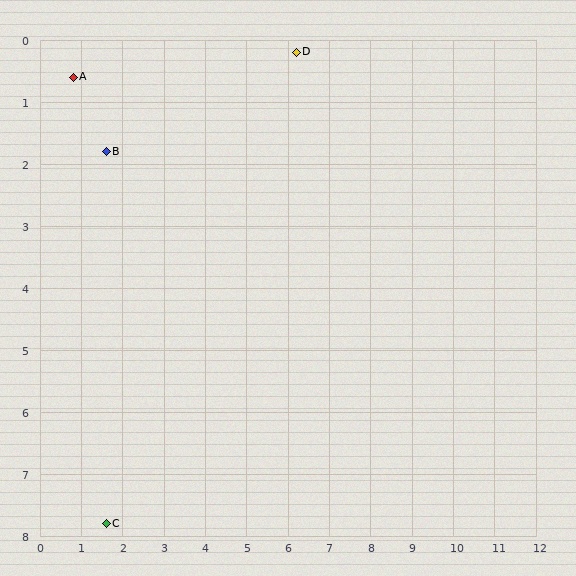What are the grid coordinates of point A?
Point A is at approximately (0.8, 0.6).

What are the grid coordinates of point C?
Point C is at approximately (1.6, 7.8).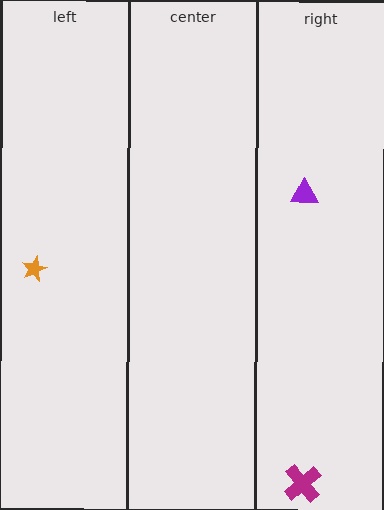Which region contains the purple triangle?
The right region.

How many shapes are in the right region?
2.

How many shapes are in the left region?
1.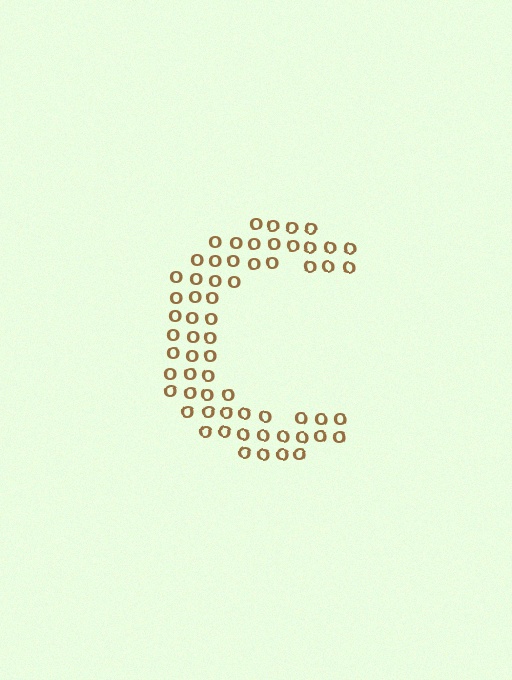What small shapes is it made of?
It is made of small letter O's.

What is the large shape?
The large shape is the letter C.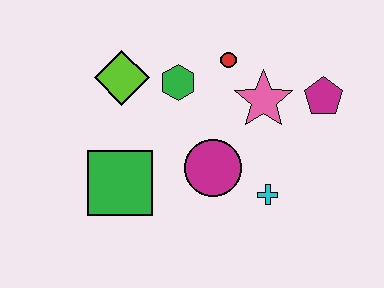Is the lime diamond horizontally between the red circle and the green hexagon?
No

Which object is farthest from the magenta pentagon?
The green square is farthest from the magenta pentagon.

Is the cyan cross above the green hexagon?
No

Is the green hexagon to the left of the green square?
No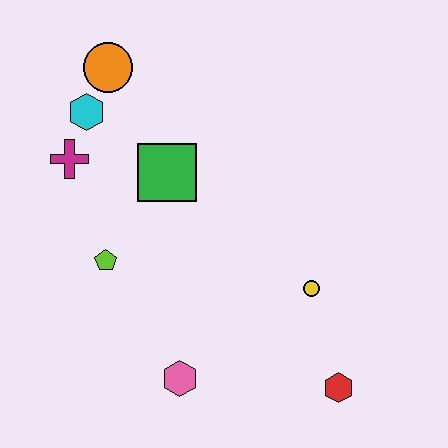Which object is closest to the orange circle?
The cyan hexagon is closest to the orange circle.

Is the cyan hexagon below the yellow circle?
No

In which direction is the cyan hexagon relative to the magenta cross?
The cyan hexagon is above the magenta cross.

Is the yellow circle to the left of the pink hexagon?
No